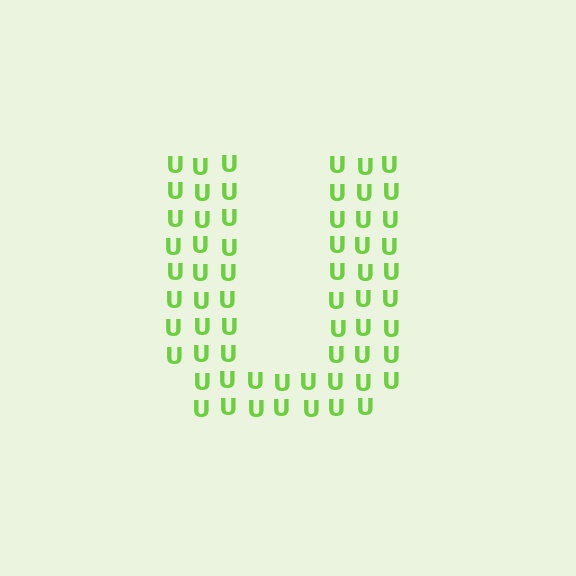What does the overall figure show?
The overall figure shows the letter U.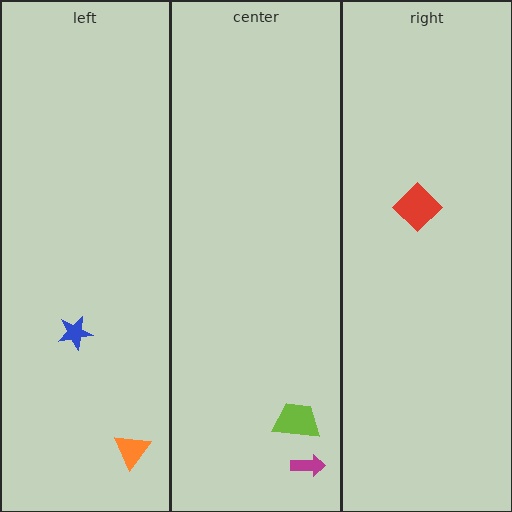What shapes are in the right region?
The red diamond.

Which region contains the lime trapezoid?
The center region.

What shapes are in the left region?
The blue star, the orange triangle.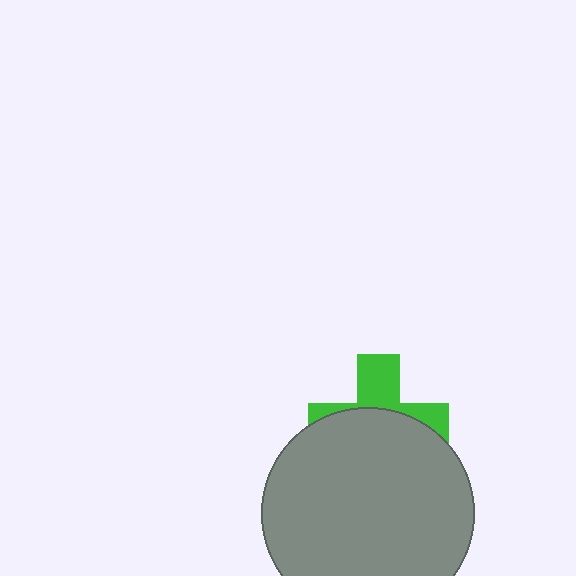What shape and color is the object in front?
The object in front is a gray circle.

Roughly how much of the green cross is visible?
A small part of it is visible (roughly 38%).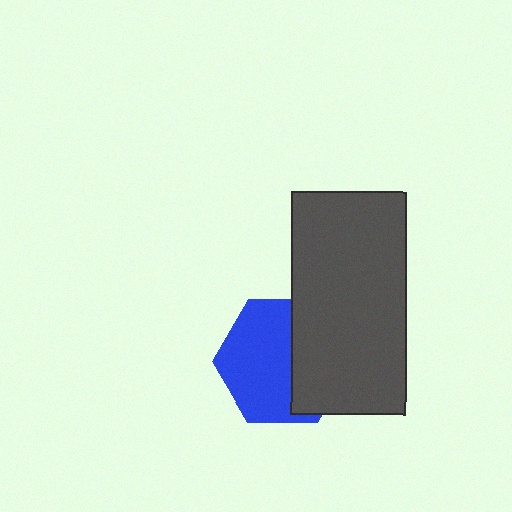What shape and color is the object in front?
The object in front is a dark gray rectangle.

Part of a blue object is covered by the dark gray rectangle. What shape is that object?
It is a hexagon.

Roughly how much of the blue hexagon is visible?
About half of it is visible (roughly 59%).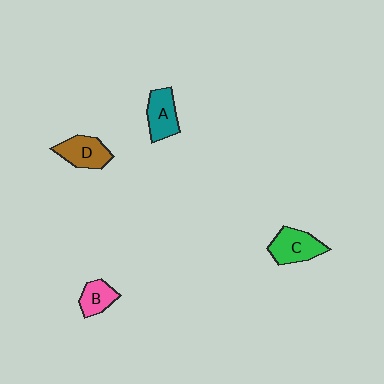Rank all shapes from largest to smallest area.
From largest to smallest: C (green), D (brown), A (teal), B (pink).